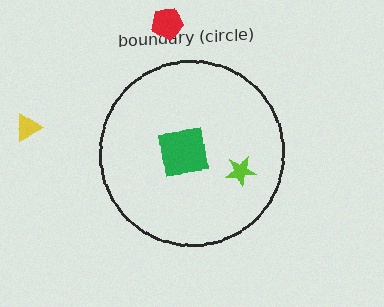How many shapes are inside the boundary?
2 inside, 2 outside.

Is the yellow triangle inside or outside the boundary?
Outside.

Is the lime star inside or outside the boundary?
Inside.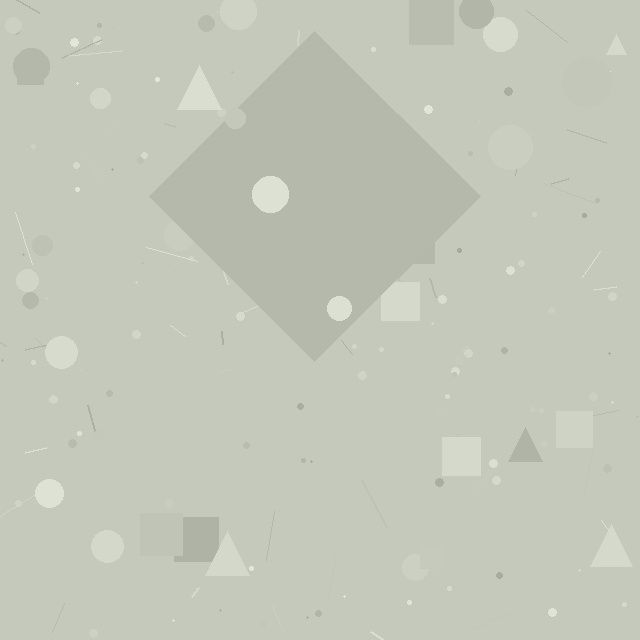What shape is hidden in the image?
A diamond is hidden in the image.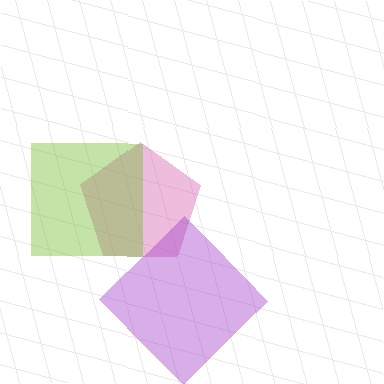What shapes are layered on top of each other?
The layered shapes are: a pink pentagon, a lime square, a purple diamond.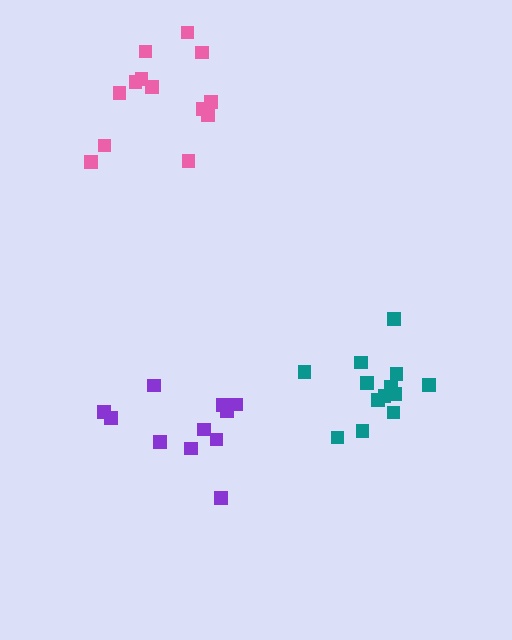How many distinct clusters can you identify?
There are 3 distinct clusters.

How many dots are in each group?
Group 1: 13 dots, Group 2: 13 dots, Group 3: 11 dots (37 total).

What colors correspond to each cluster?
The clusters are colored: pink, teal, purple.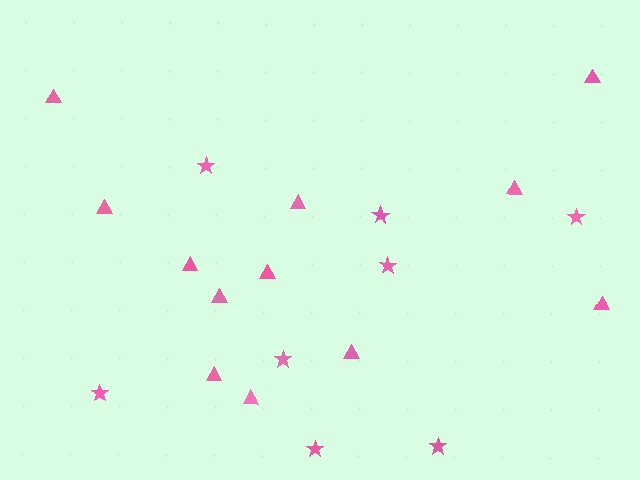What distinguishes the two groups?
There are 2 groups: one group of triangles (12) and one group of stars (8).